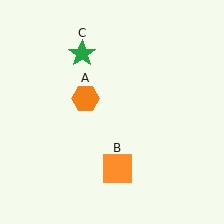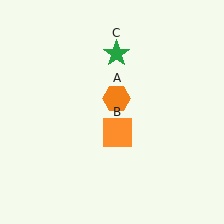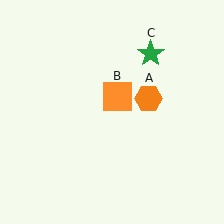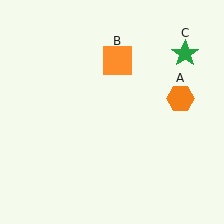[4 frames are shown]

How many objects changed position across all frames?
3 objects changed position: orange hexagon (object A), orange square (object B), green star (object C).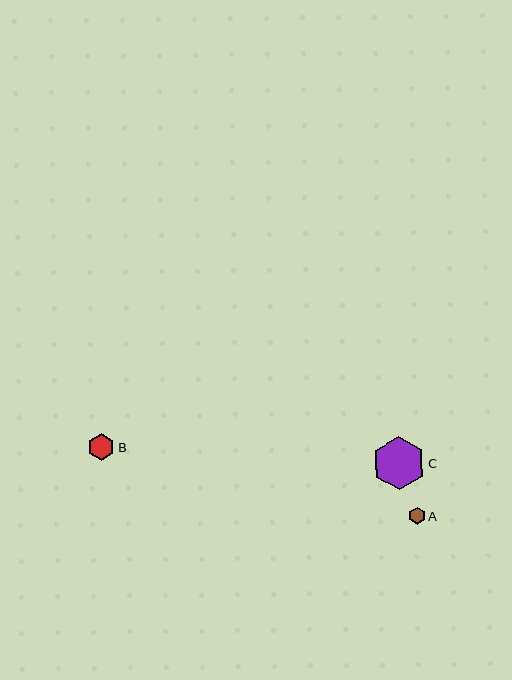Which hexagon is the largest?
Hexagon C is the largest with a size of approximately 53 pixels.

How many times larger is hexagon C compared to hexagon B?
Hexagon C is approximately 2.0 times the size of hexagon B.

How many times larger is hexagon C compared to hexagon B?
Hexagon C is approximately 2.0 times the size of hexagon B.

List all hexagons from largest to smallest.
From largest to smallest: C, B, A.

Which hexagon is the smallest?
Hexagon A is the smallest with a size of approximately 16 pixels.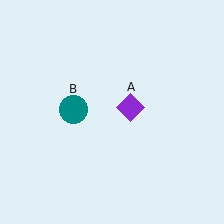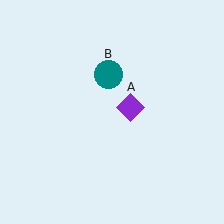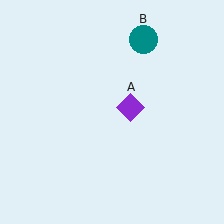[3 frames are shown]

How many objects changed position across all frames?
1 object changed position: teal circle (object B).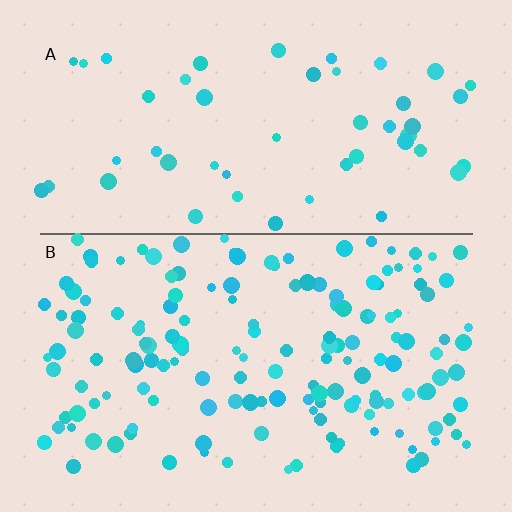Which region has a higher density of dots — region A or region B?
B (the bottom).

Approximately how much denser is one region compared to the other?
Approximately 3.1× — region B over region A.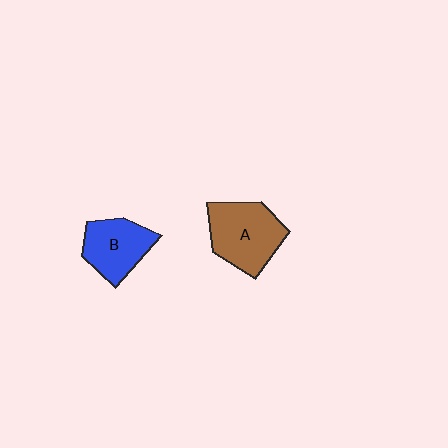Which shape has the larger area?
Shape A (brown).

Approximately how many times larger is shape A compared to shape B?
Approximately 1.3 times.